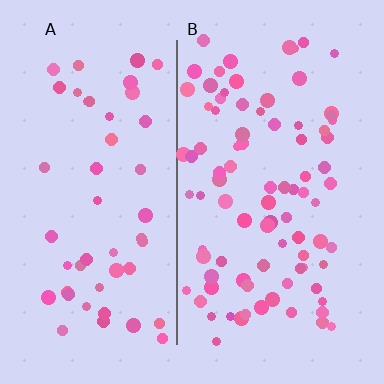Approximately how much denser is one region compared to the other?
Approximately 1.8× — region B over region A.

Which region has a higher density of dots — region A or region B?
B (the right).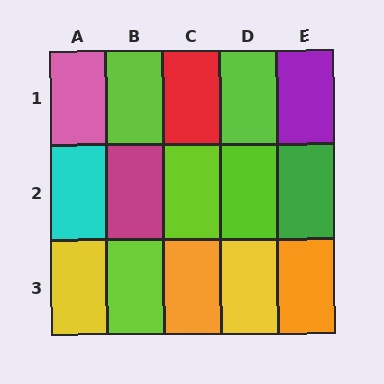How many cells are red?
1 cell is red.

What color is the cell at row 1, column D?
Lime.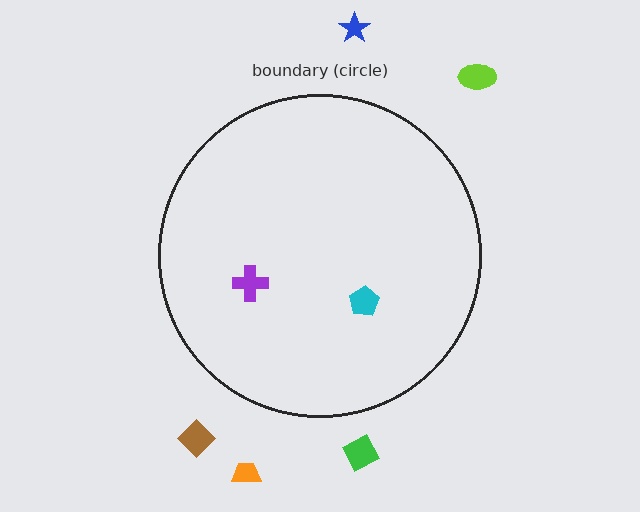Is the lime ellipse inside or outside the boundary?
Outside.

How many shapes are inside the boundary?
2 inside, 5 outside.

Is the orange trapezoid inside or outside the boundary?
Outside.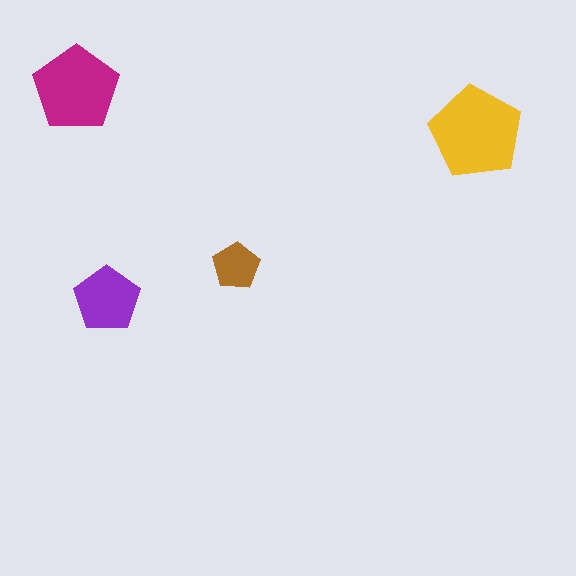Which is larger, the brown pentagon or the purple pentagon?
The purple one.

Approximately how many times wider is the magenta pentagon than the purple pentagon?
About 1.5 times wider.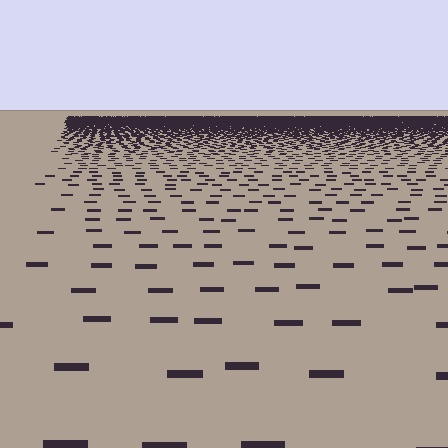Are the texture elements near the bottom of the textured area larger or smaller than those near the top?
Larger. Near the bottom, elements are closer to the viewer and appear at a bigger on-screen size.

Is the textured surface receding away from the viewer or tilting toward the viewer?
The surface is receding away from the viewer. Texture elements get smaller and denser toward the top.